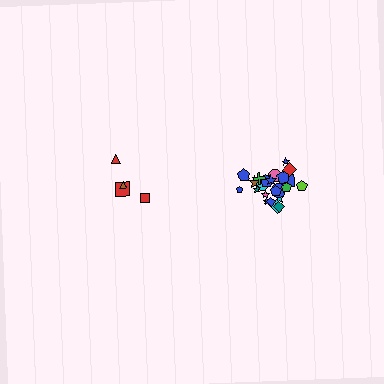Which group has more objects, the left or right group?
The right group.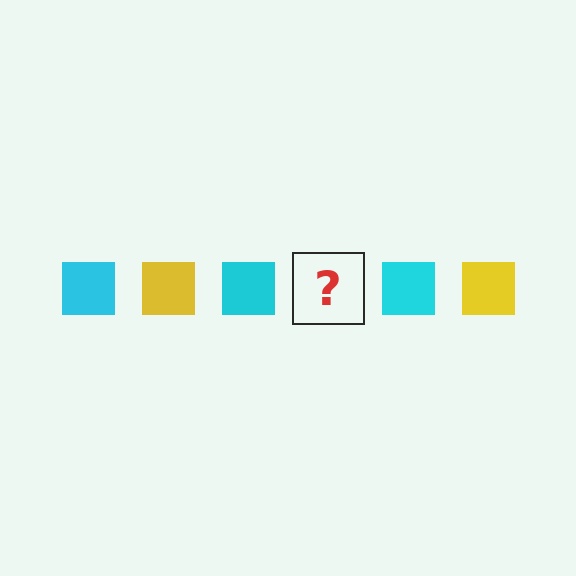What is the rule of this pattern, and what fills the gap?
The rule is that the pattern cycles through cyan, yellow squares. The gap should be filled with a yellow square.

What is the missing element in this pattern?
The missing element is a yellow square.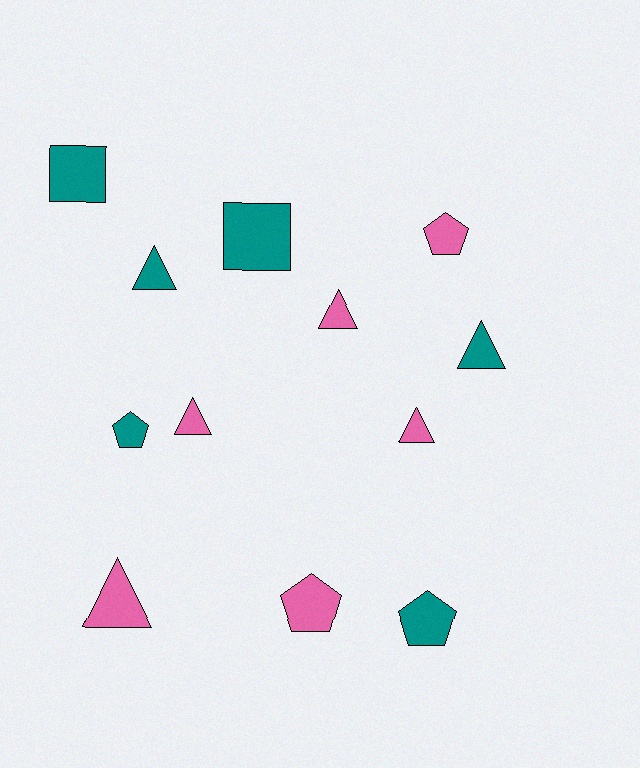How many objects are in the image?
There are 12 objects.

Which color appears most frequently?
Teal, with 6 objects.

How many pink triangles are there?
There are 4 pink triangles.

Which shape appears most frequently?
Triangle, with 6 objects.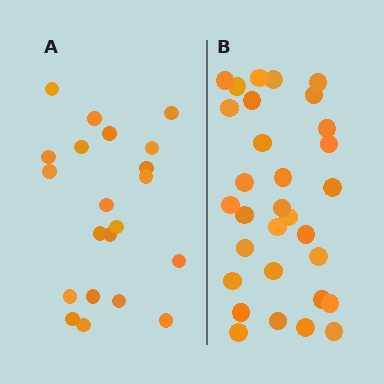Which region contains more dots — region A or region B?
Region B (the right region) has more dots.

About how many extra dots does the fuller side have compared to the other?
Region B has roughly 10 or so more dots than region A.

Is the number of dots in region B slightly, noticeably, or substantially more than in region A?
Region B has substantially more. The ratio is roughly 1.5 to 1.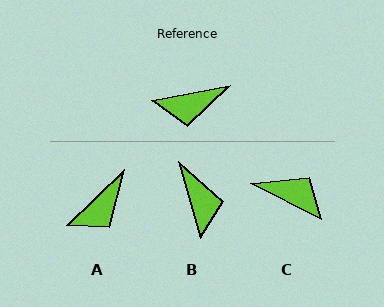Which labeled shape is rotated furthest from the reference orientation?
C, about 142 degrees away.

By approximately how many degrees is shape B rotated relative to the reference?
Approximately 95 degrees counter-clockwise.